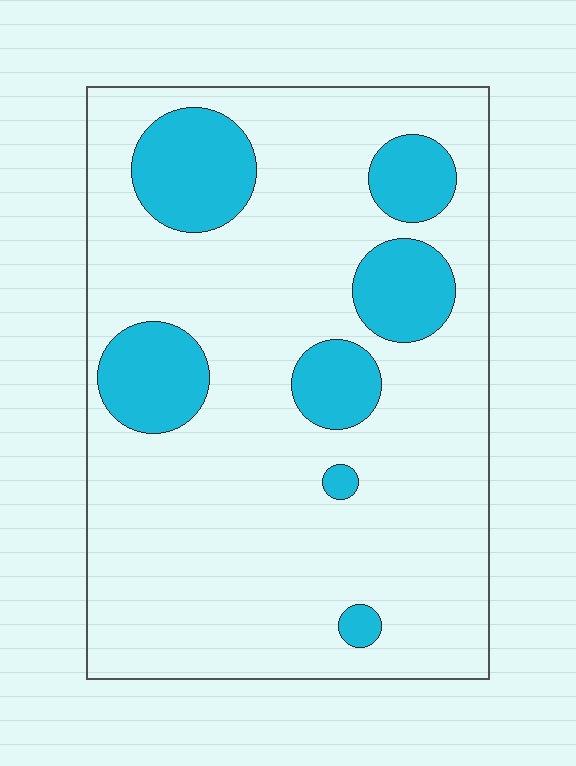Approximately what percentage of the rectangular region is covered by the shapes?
Approximately 20%.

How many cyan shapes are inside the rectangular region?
7.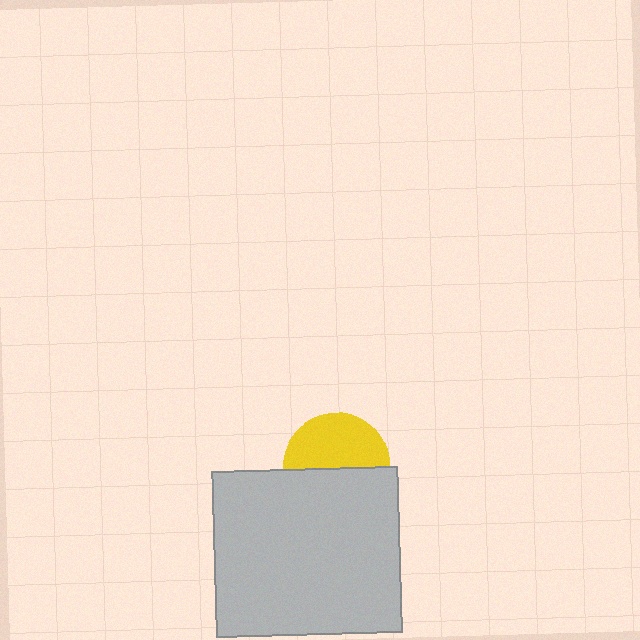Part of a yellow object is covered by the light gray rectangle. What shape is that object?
It is a circle.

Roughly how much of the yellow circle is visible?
About half of it is visible (roughly 51%).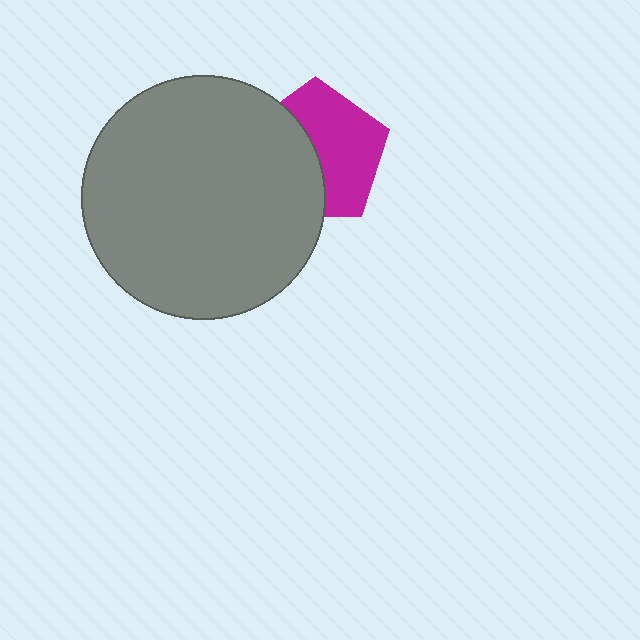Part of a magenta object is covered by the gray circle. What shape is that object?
It is a pentagon.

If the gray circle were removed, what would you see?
You would see the complete magenta pentagon.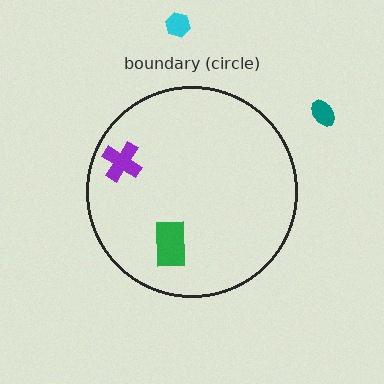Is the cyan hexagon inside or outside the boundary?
Outside.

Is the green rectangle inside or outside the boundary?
Inside.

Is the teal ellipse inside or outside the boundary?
Outside.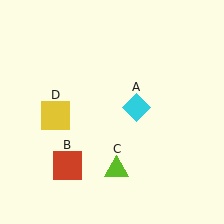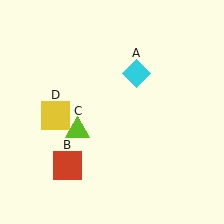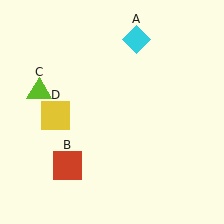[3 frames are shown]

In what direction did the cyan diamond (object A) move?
The cyan diamond (object A) moved up.